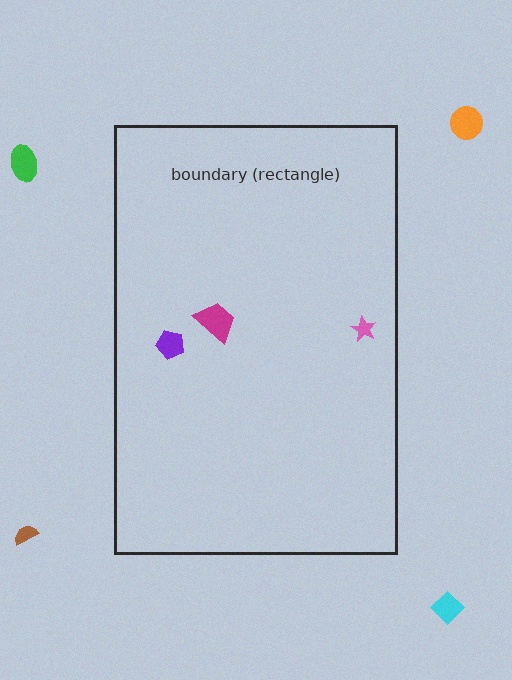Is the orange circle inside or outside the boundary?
Outside.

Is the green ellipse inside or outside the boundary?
Outside.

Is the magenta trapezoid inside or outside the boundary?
Inside.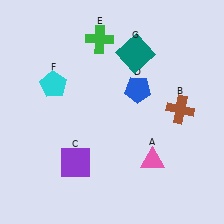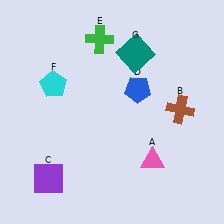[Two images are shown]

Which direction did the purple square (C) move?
The purple square (C) moved left.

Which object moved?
The purple square (C) moved left.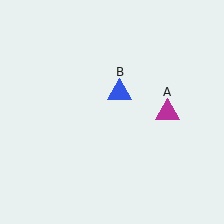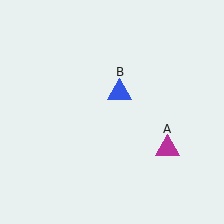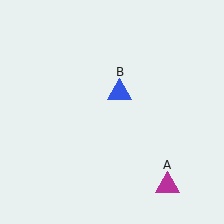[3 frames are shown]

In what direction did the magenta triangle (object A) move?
The magenta triangle (object A) moved down.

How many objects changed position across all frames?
1 object changed position: magenta triangle (object A).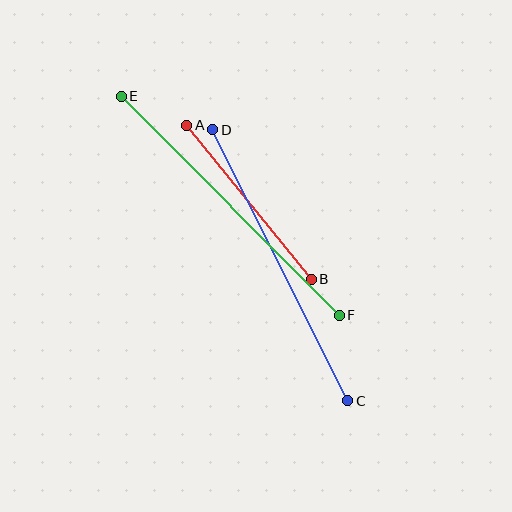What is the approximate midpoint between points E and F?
The midpoint is at approximately (230, 206) pixels.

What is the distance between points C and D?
The distance is approximately 303 pixels.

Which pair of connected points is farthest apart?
Points E and F are farthest apart.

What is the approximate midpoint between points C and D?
The midpoint is at approximately (280, 265) pixels.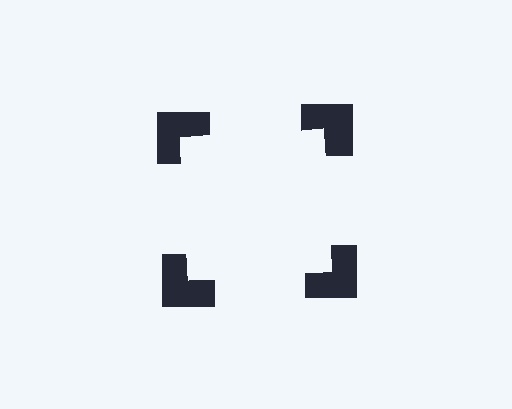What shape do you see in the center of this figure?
An illusory square — its edges are inferred from the aligned wedge cuts in the notched squares, not physically drawn.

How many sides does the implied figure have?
4 sides.